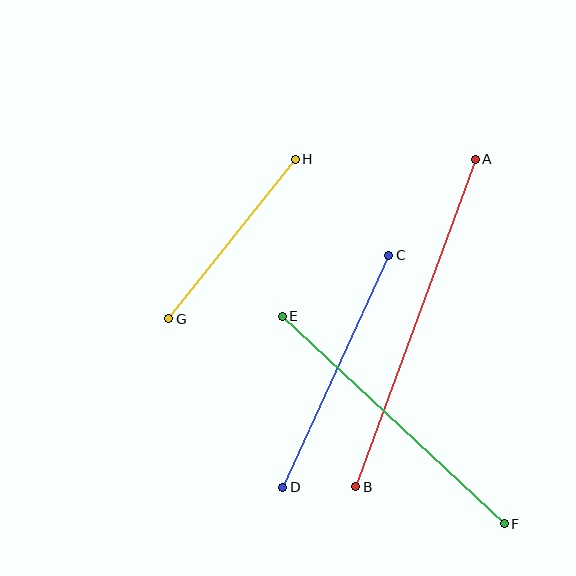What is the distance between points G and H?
The distance is approximately 203 pixels.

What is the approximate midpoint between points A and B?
The midpoint is at approximately (415, 323) pixels.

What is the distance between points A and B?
The distance is approximately 348 pixels.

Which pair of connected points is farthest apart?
Points A and B are farthest apart.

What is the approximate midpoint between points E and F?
The midpoint is at approximately (393, 420) pixels.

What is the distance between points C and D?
The distance is approximately 255 pixels.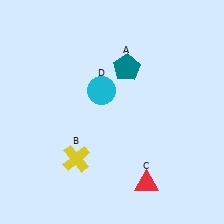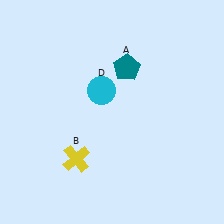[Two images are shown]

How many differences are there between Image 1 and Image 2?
There is 1 difference between the two images.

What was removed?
The red triangle (C) was removed in Image 2.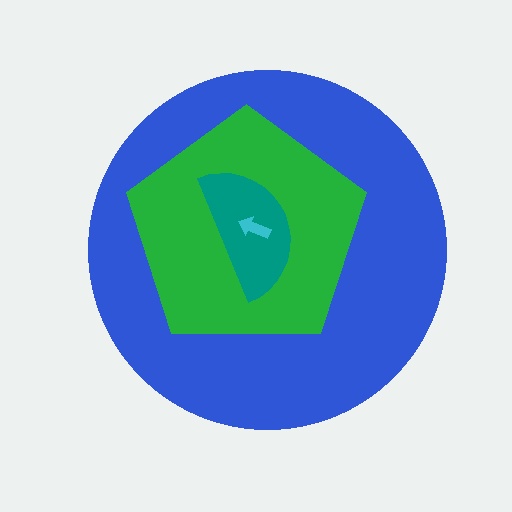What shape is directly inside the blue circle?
The green pentagon.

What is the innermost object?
The cyan arrow.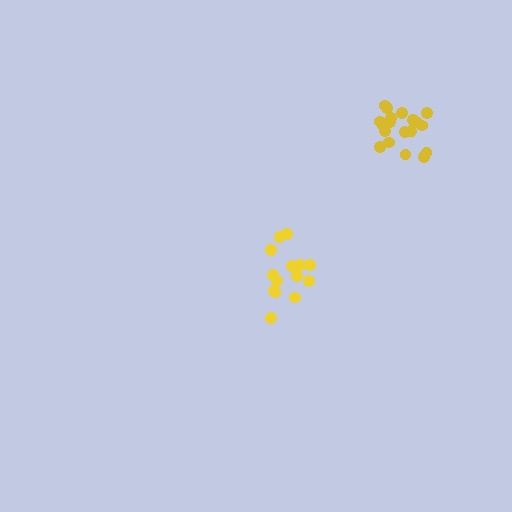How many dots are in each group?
Group 1: 19 dots, Group 2: 14 dots (33 total).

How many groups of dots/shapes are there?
There are 2 groups.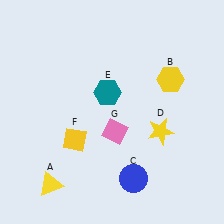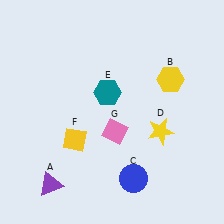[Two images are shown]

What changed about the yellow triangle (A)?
In Image 1, A is yellow. In Image 2, it changed to purple.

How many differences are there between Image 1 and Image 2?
There is 1 difference between the two images.